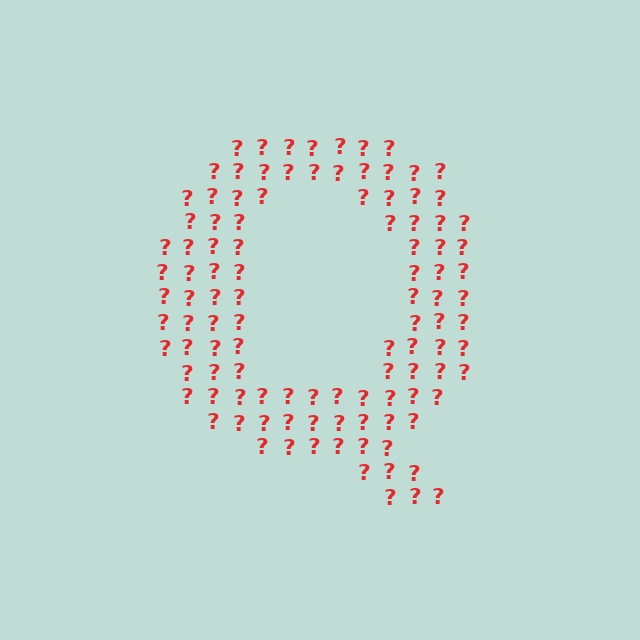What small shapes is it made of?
It is made of small question marks.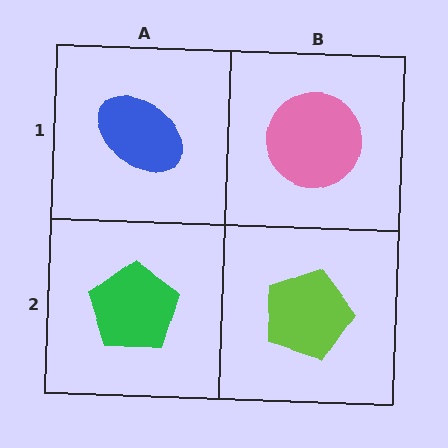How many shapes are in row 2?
2 shapes.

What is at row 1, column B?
A pink circle.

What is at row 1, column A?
A blue ellipse.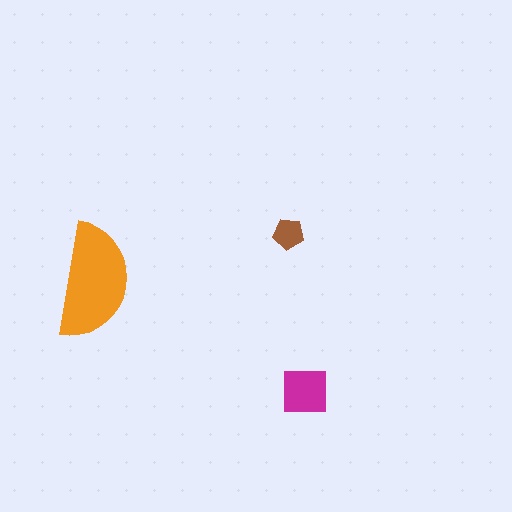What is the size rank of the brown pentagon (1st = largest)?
3rd.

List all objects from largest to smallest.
The orange semicircle, the magenta square, the brown pentagon.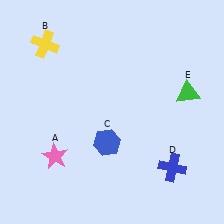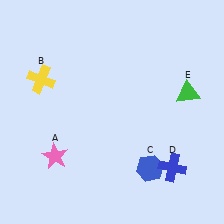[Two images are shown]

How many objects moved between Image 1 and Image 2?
2 objects moved between the two images.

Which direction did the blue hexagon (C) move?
The blue hexagon (C) moved right.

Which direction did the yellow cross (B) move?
The yellow cross (B) moved down.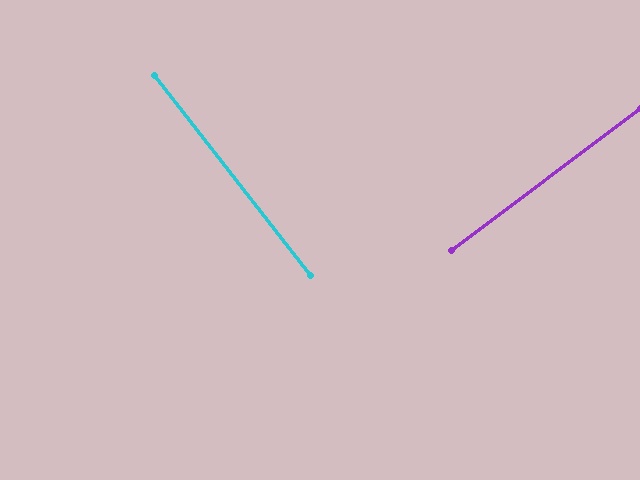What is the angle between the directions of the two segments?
Approximately 89 degrees.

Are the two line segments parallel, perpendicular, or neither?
Perpendicular — they meet at approximately 89°.